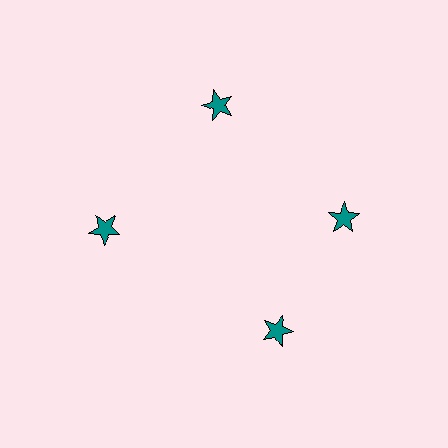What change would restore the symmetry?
The symmetry would be restored by rotating it back into even spacing with its neighbors so that all 4 stars sit at equal angles and equal distance from the center.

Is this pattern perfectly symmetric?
No. The 4 teal stars are arranged in a ring, but one element near the 6 o'clock position is rotated out of alignment along the ring, breaking the 4-fold rotational symmetry.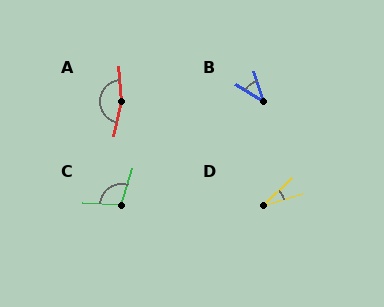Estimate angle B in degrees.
Approximately 41 degrees.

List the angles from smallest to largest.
D (27°), B (41°), C (105°), A (164°).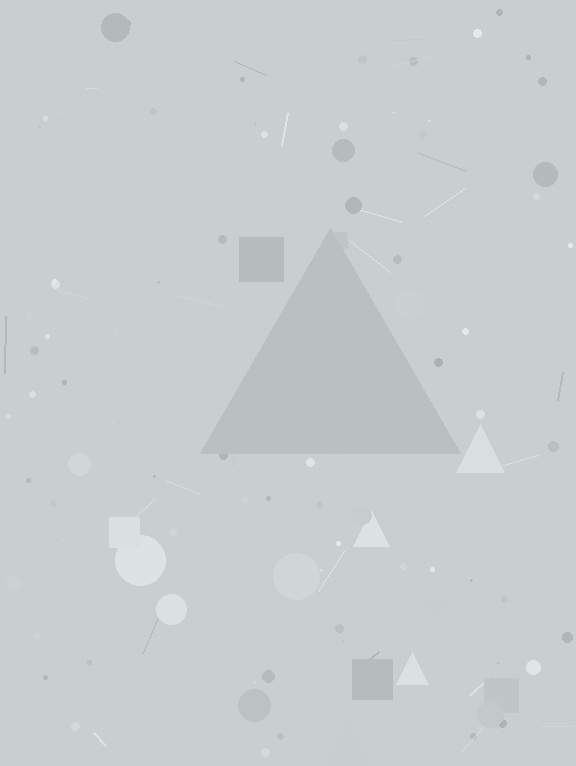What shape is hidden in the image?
A triangle is hidden in the image.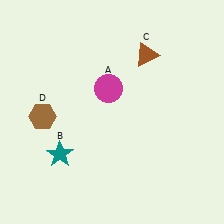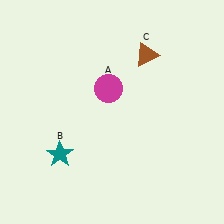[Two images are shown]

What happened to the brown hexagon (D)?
The brown hexagon (D) was removed in Image 2. It was in the bottom-left area of Image 1.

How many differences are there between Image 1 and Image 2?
There is 1 difference between the two images.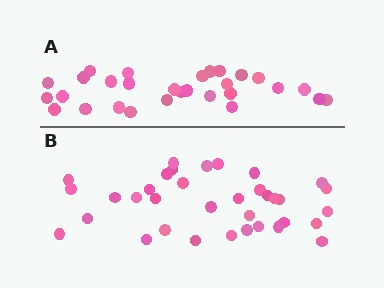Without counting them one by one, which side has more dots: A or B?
Region B (the bottom region) has more dots.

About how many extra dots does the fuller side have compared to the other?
Region B has about 6 more dots than region A.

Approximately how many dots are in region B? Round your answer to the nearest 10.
About 40 dots. (The exact count is 35, which rounds to 40.)